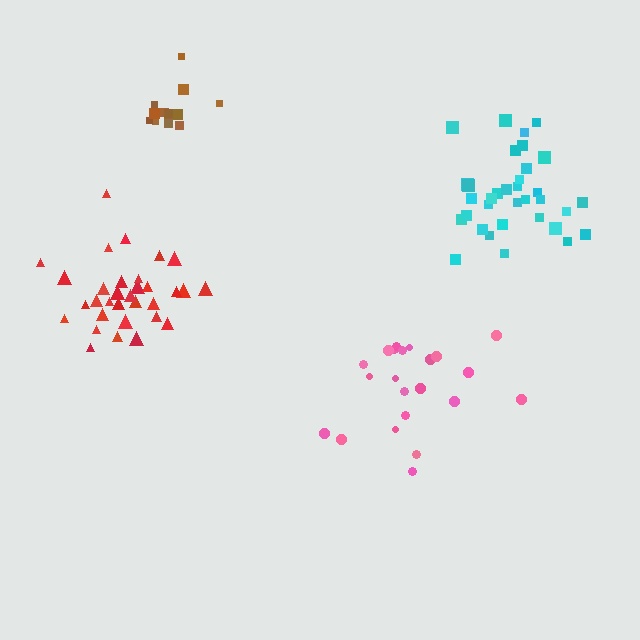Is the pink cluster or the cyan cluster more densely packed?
Cyan.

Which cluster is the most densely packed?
Red.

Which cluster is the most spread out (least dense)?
Pink.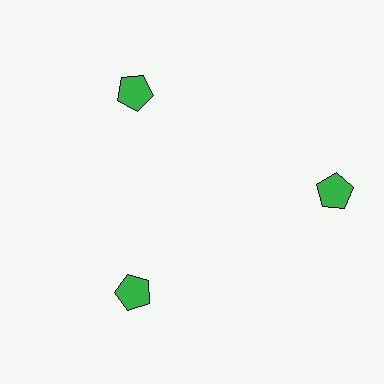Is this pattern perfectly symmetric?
No. The 3 green pentagons are arranged in a ring, but one element near the 3 o'clock position is pushed outward from the center, breaking the 3-fold rotational symmetry.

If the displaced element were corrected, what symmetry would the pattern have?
It would have 3-fold rotational symmetry — the pattern would map onto itself every 120 degrees.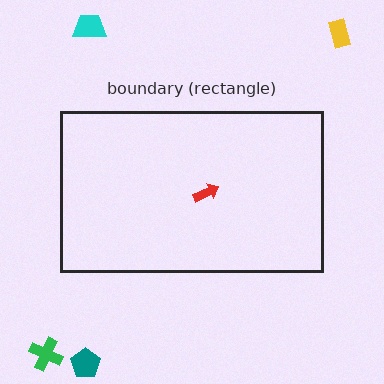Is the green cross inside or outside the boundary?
Outside.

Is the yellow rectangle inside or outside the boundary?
Outside.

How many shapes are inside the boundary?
1 inside, 4 outside.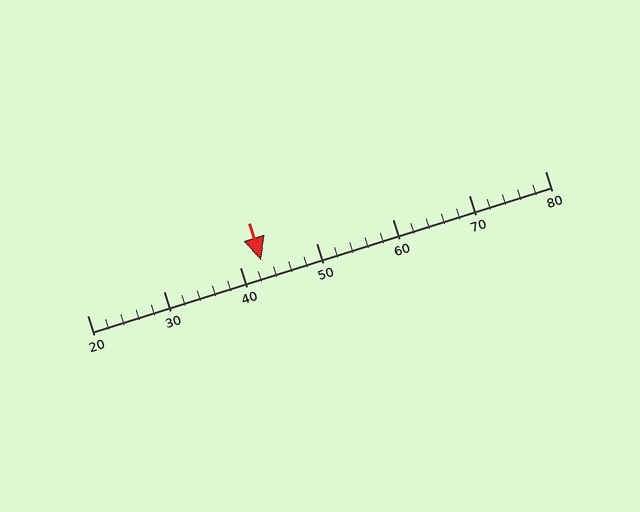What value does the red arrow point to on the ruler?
The red arrow points to approximately 43.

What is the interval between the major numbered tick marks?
The major tick marks are spaced 10 units apart.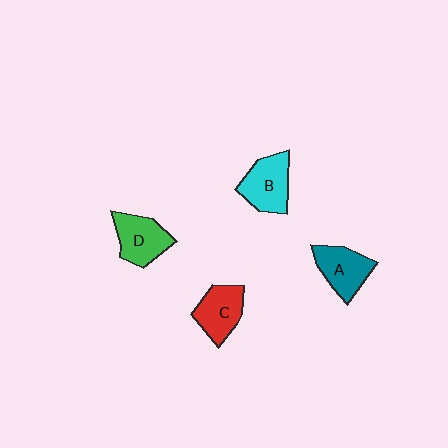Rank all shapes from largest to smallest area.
From largest to smallest: B (cyan), D (green), A (teal), C (red).